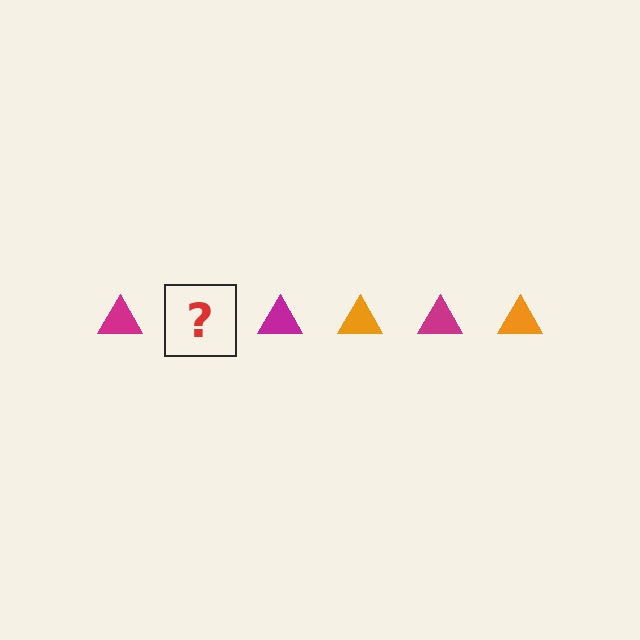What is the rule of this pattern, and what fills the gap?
The rule is that the pattern cycles through magenta, orange triangles. The gap should be filled with an orange triangle.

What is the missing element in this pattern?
The missing element is an orange triangle.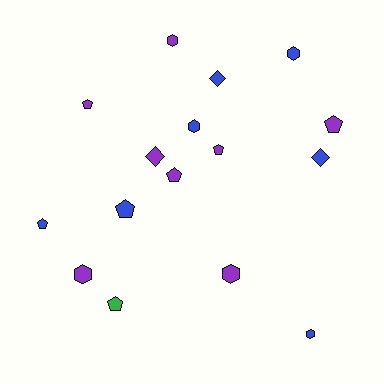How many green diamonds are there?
There are no green diamonds.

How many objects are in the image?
There are 16 objects.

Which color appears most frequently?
Purple, with 8 objects.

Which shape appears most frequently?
Pentagon, with 7 objects.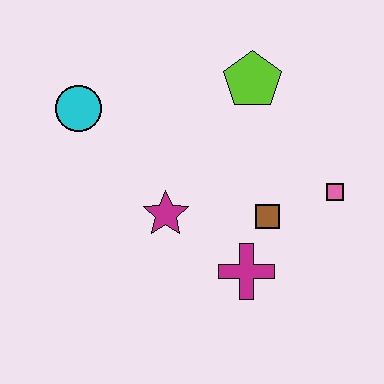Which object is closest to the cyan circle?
The magenta star is closest to the cyan circle.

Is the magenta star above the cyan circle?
No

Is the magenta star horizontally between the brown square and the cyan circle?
Yes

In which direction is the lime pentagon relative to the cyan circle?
The lime pentagon is to the right of the cyan circle.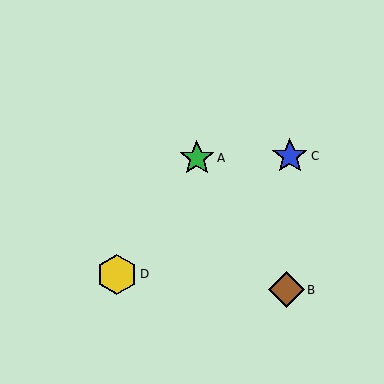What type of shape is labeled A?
Shape A is a green star.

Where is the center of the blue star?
The center of the blue star is at (290, 156).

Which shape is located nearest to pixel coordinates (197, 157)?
The green star (labeled A) at (197, 158) is nearest to that location.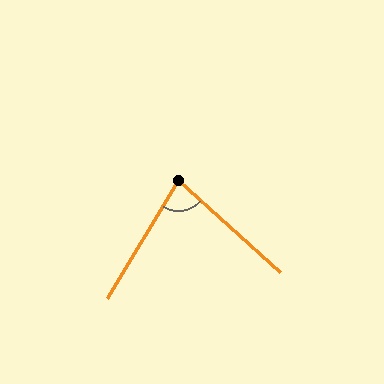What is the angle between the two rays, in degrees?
Approximately 79 degrees.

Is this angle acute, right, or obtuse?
It is acute.